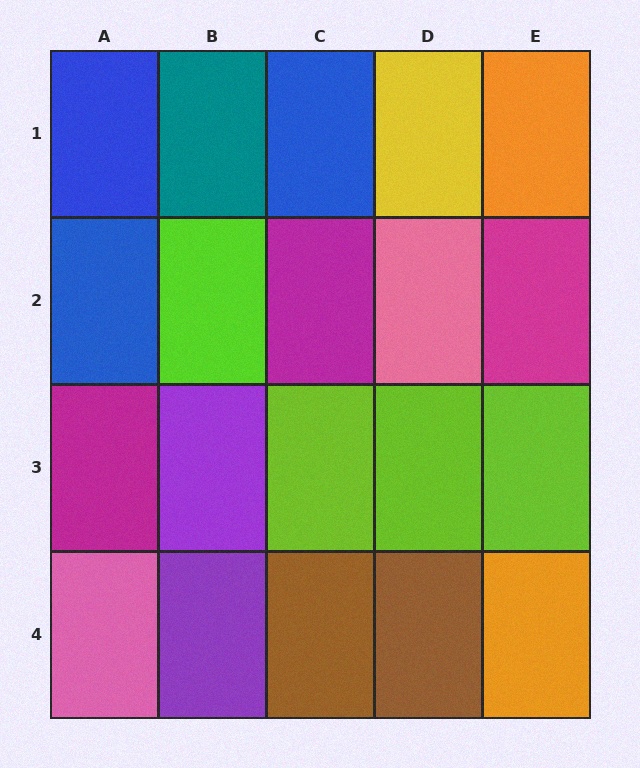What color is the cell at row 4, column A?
Pink.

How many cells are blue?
3 cells are blue.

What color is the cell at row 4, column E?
Orange.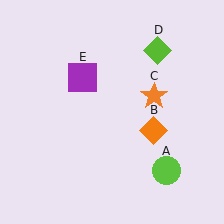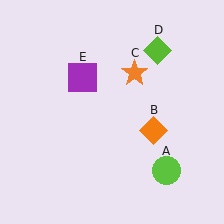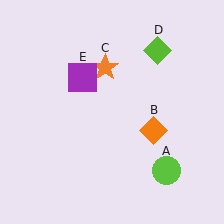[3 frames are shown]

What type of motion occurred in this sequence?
The orange star (object C) rotated counterclockwise around the center of the scene.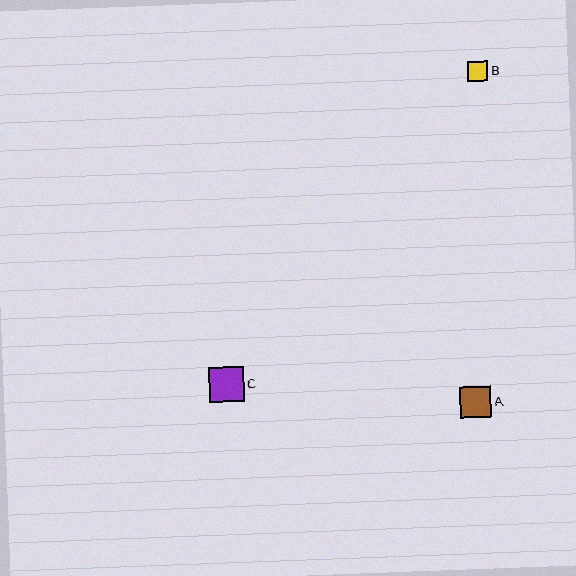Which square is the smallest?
Square B is the smallest with a size of approximately 20 pixels.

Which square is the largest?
Square C is the largest with a size of approximately 34 pixels.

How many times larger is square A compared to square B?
Square A is approximately 1.6 times the size of square B.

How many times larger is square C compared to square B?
Square C is approximately 1.7 times the size of square B.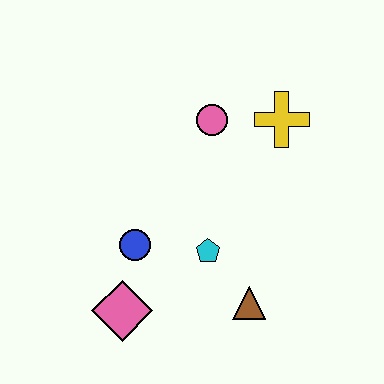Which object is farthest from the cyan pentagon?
The yellow cross is farthest from the cyan pentagon.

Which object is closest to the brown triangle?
The cyan pentagon is closest to the brown triangle.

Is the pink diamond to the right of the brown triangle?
No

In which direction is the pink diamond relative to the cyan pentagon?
The pink diamond is to the left of the cyan pentagon.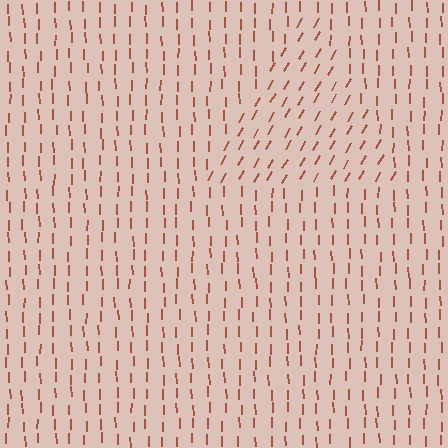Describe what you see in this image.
The image is filled with small brown line segments. A triangle region in the image has lines oriented differently from the surrounding lines, creating a visible texture boundary.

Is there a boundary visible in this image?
Yes, there is a texture boundary formed by a change in line orientation.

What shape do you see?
I see a triangle.